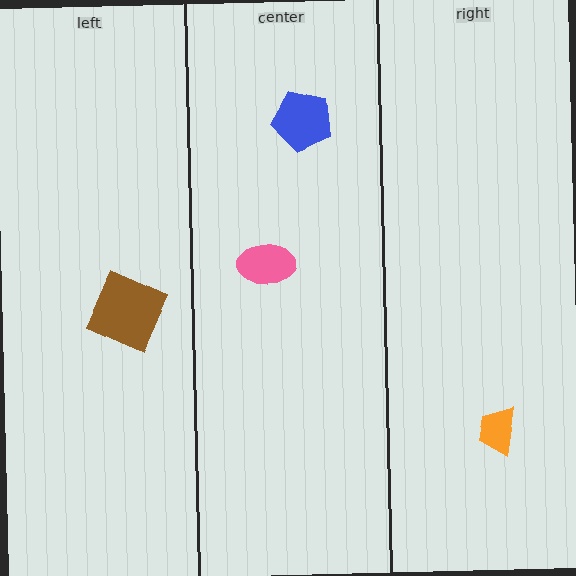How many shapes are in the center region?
2.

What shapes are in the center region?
The blue pentagon, the pink ellipse.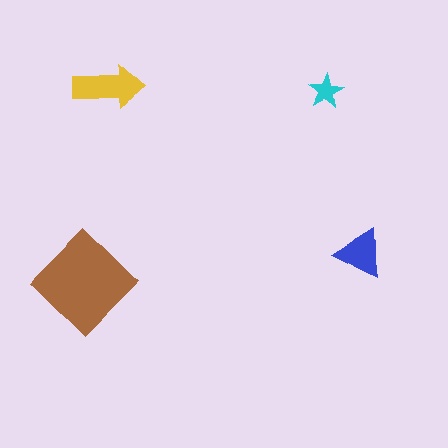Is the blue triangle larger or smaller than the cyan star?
Larger.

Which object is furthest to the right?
The blue triangle is rightmost.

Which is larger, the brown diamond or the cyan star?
The brown diamond.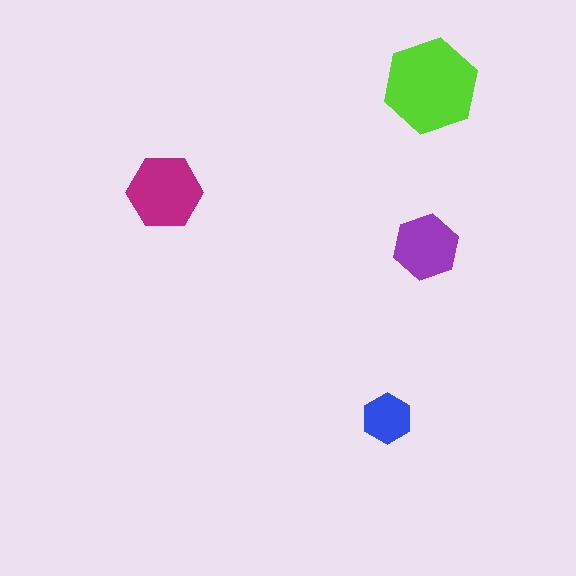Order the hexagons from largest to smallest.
the lime one, the magenta one, the purple one, the blue one.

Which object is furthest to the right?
The lime hexagon is rightmost.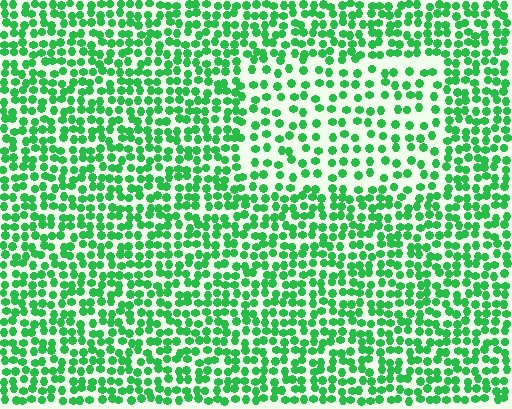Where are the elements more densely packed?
The elements are more densely packed outside the rectangle boundary.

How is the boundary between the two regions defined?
The boundary is defined by a change in element density (approximately 1.8x ratio). All elements are the same color, size, and shape.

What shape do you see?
I see a rectangle.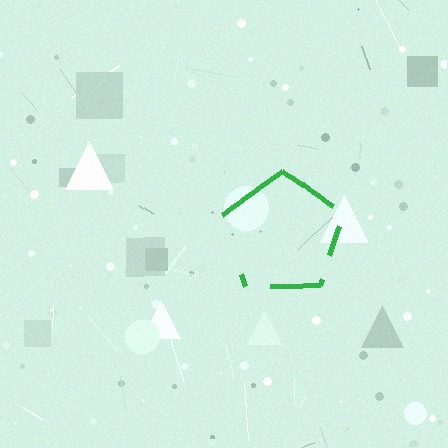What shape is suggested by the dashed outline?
The dashed outline suggests a pentagon.